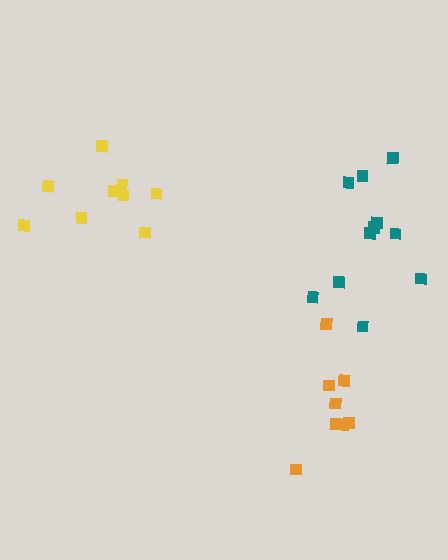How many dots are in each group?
Group 1: 11 dots, Group 2: 8 dots, Group 3: 9 dots (28 total).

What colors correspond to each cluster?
The clusters are colored: teal, orange, yellow.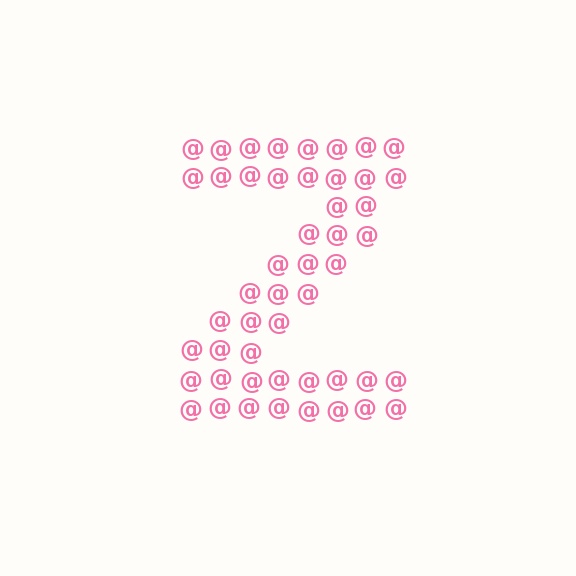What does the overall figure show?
The overall figure shows the letter Z.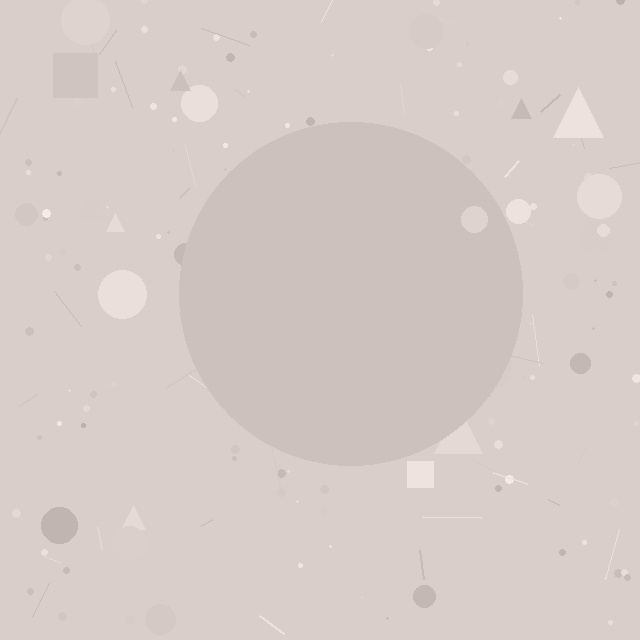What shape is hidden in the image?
A circle is hidden in the image.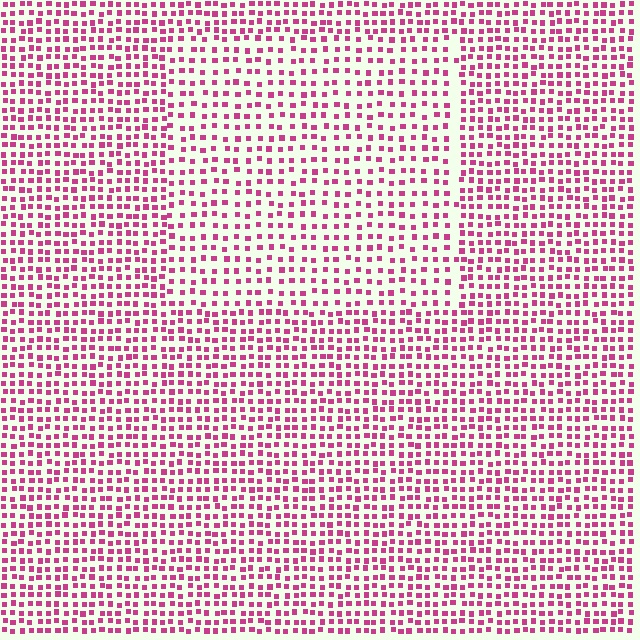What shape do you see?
I see a rectangle.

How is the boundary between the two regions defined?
The boundary is defined by a change in element density (approximately 1.6x ratio). All elements are the same color, size, and shape.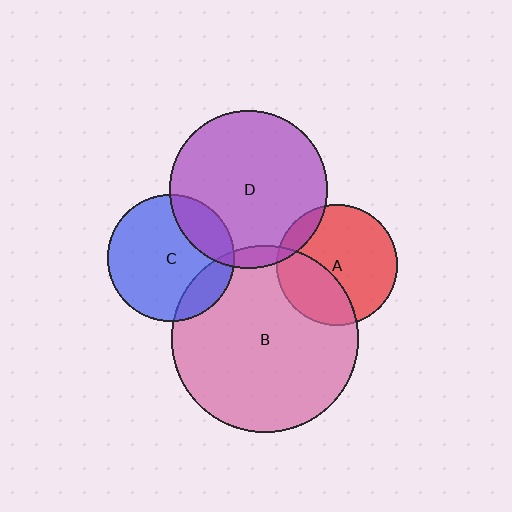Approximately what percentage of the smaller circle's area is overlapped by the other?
Approximately 5%.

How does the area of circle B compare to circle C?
Approximately 2.2 times.